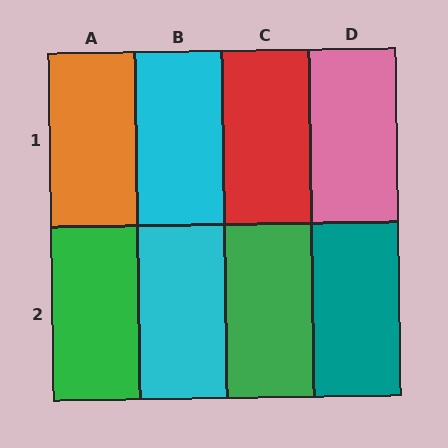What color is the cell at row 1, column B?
Cyan.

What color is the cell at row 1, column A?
Orange.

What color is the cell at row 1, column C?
Red.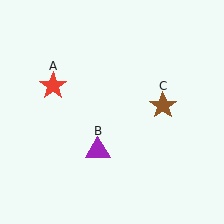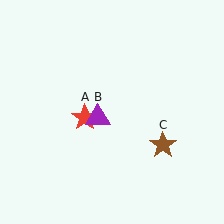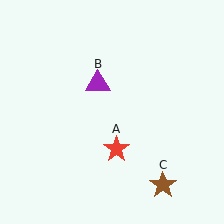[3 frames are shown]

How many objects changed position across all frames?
3 objects changed position: red star (object A), purple triangle (object B), brown star (object C).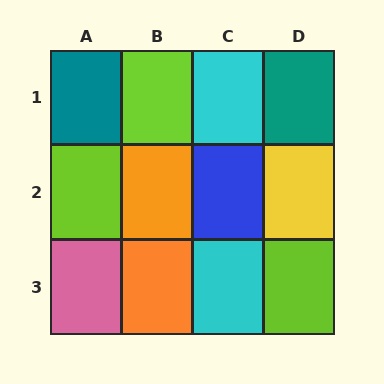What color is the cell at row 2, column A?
Lime.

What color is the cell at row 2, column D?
Yellow.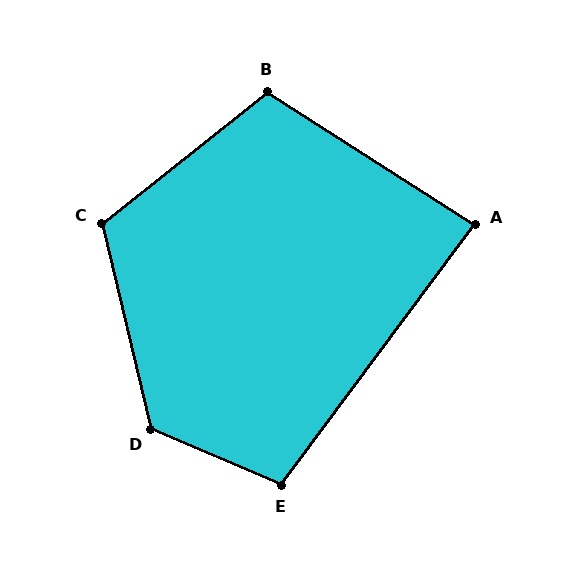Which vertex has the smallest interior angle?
A, at approximately 86 degrees.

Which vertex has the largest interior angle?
D, at approximately 126 degrees.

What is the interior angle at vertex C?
Approximately 115 degrees (obtuse).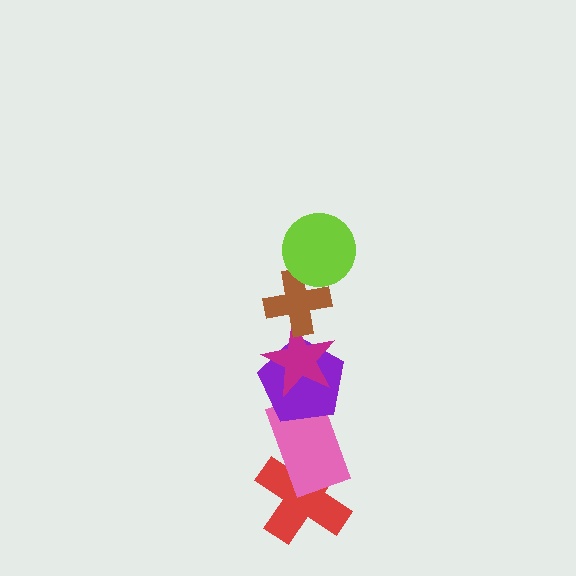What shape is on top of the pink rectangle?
The purple pentagon is on top of the pink rectangle.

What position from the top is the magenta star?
The magenta star is 3rd from the top.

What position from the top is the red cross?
The red cross is 6th from the top.